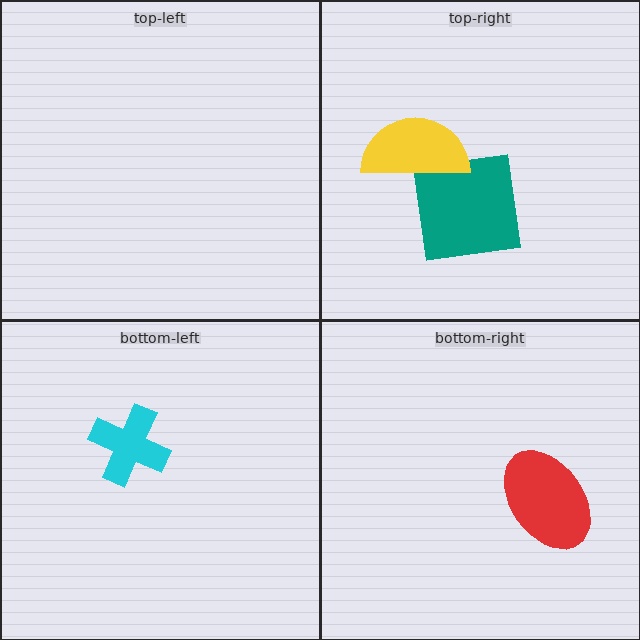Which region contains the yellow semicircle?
The top-right region.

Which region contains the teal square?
The top-right region.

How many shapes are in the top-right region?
2.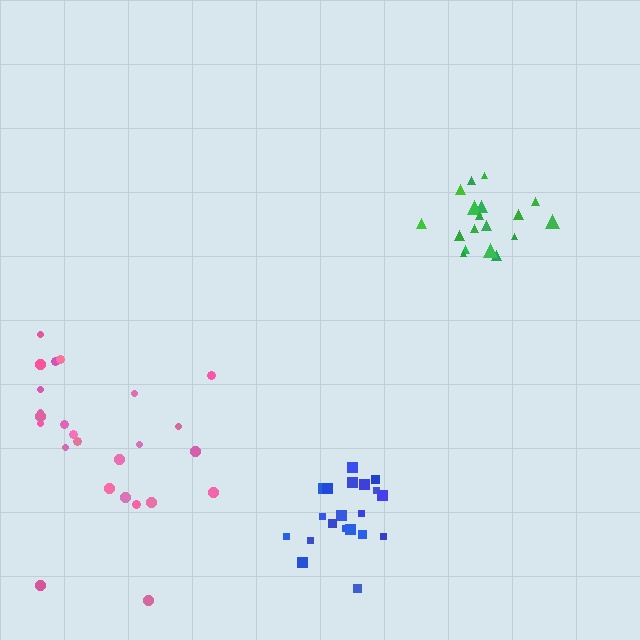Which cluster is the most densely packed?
Blue.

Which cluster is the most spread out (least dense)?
Pink.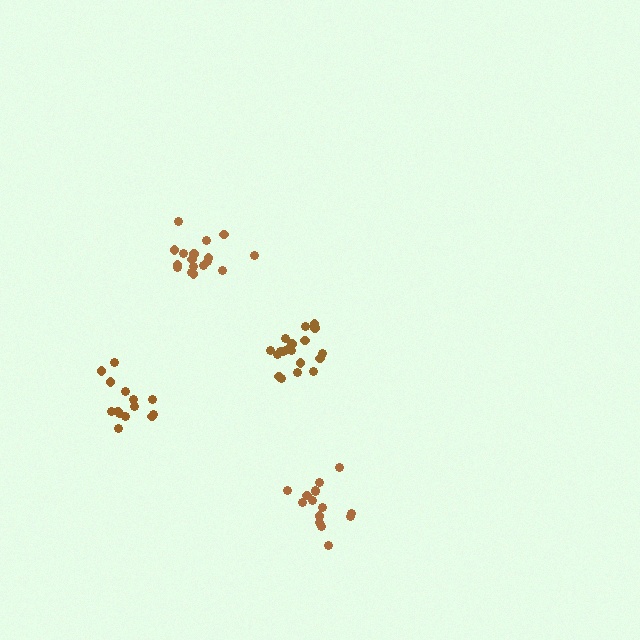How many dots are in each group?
Group 1: 14 dots, Group 2: 15 dots, Group 3: 17 dots, Group 4: 19 dots (65 total).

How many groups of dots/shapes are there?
There are 4 groups.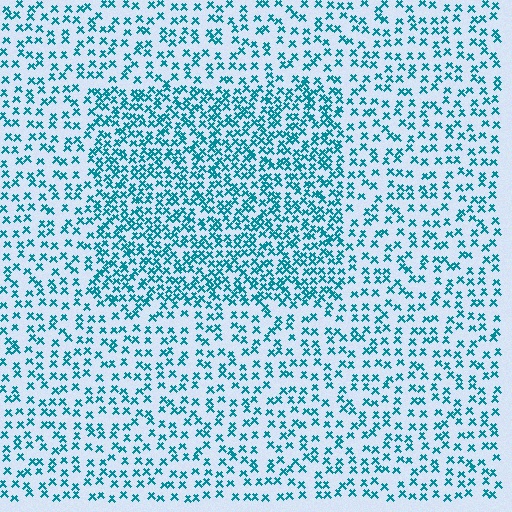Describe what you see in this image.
The image contains small teal elements arranged at two different densities. A rectangle-shaped region is visible where the elements are more densely packed than the surrounding area.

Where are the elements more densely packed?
The elements are more densely packed inside the rectangle boundary.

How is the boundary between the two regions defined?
The boundary is defined by a change in element density (approximately 1.9x ratio). All elements are the same color, size, and shape.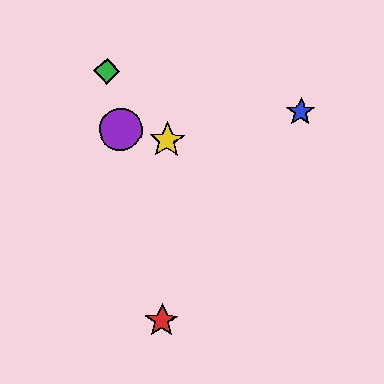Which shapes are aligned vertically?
The red star, the yellow star are aligned vertically.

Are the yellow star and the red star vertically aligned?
Yes, both are at x≈167.